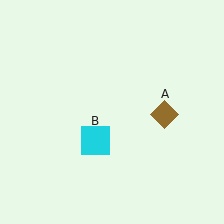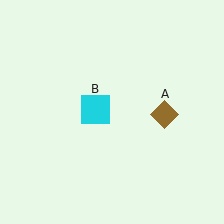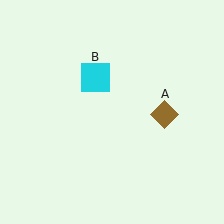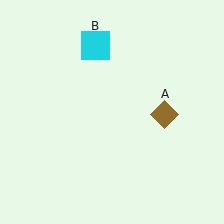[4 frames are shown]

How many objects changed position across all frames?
1 object changed position: cyan square (object B).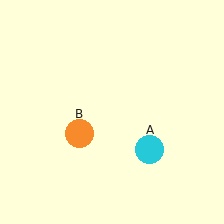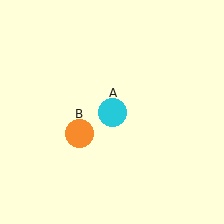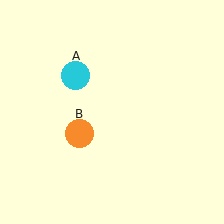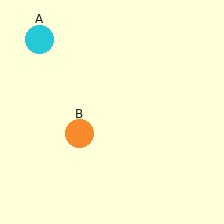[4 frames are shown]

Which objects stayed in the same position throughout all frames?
Orange circle (object B) remained stationary.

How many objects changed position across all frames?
1 object changed position: cyan circle (object A).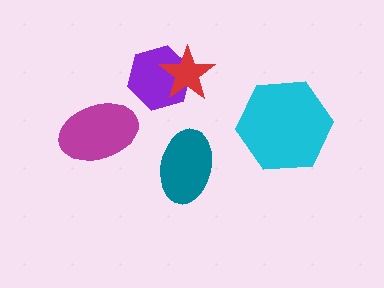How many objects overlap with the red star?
1 object overlaps with the red star.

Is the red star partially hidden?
No, no other shape covers it.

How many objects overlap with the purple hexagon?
1 object overlaps with the purple hexagon.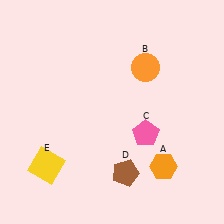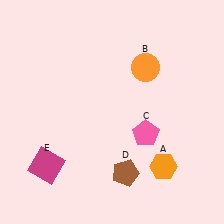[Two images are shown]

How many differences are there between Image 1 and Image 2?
There is 1 difference between the two images.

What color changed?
The square (E) changed from yellow in Image 1 to magenta in Image 2.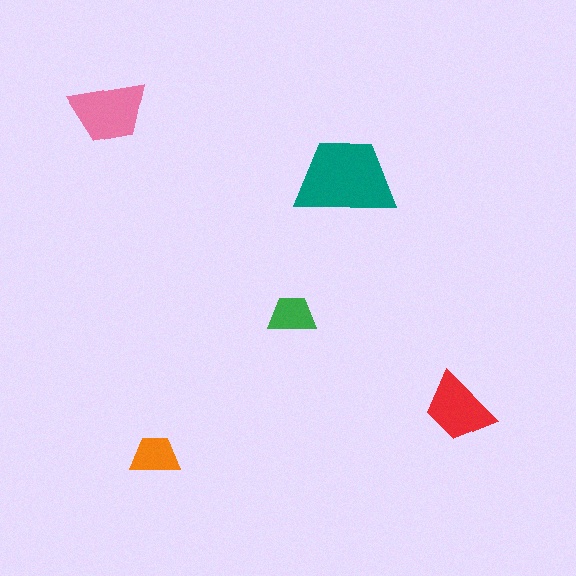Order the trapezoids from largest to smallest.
the teal one, the pink one, the red one, the orange one, the green one.